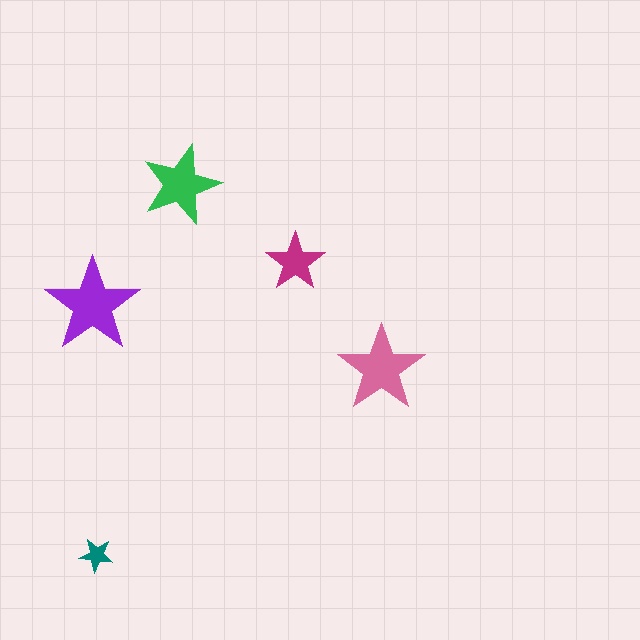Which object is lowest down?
The teal star is bottommost.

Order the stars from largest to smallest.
the purple one, the pink one, the green one, the magenta one, the teal one.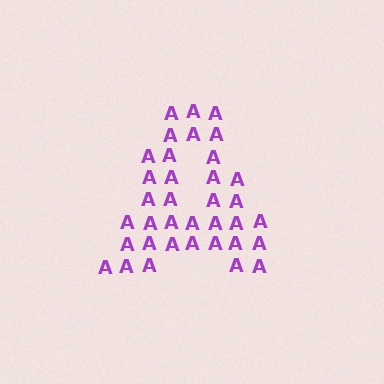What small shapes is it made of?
It is made of small letter A's.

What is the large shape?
The large shape is the letter A.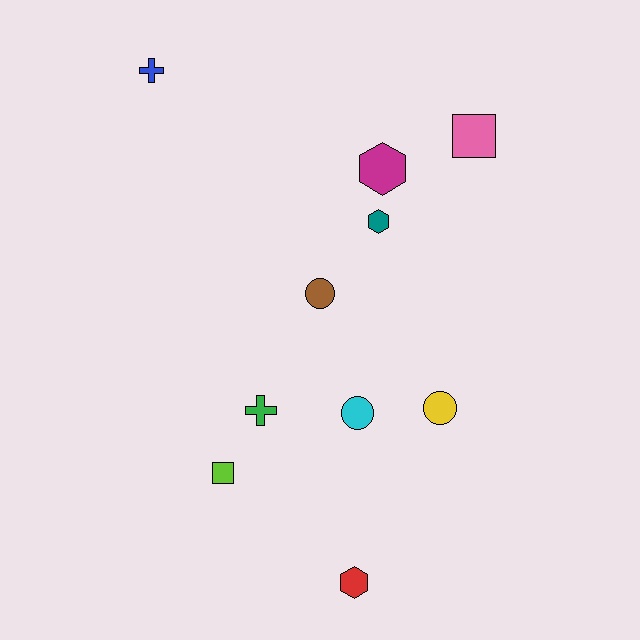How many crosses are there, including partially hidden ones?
There are 2 crosses.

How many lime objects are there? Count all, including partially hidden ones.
There is 1 lime object.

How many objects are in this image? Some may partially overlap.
There are 10 objects.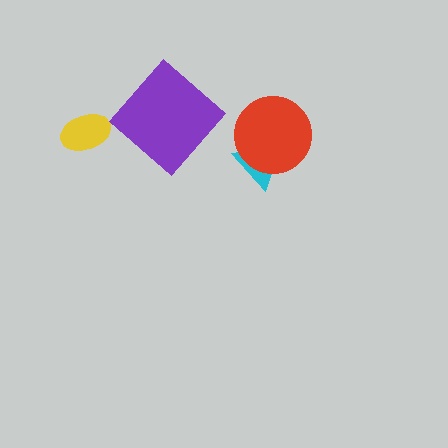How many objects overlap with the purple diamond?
0 objects overlap with the purple diamond.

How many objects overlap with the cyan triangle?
1 object overlaps with the cyan triangle.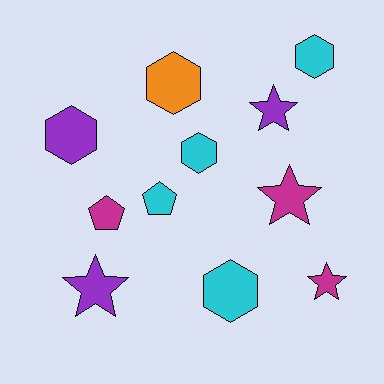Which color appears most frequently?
Cyan, with 4 objects.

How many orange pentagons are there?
There are no orange pentagons.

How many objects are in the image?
There are 11 objects.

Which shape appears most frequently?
Hexagon, with 5 objects.